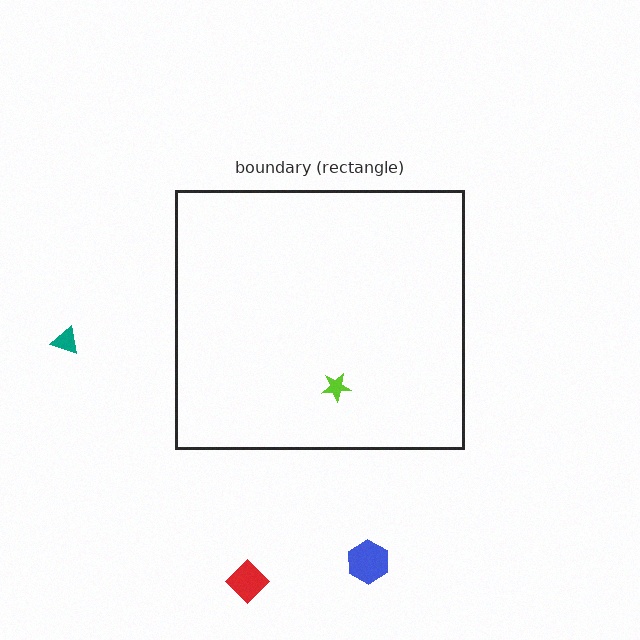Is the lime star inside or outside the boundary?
Inside.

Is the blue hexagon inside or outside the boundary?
Outside.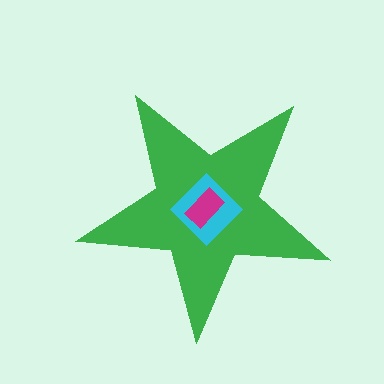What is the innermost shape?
The magenta rectangle.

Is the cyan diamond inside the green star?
Yes.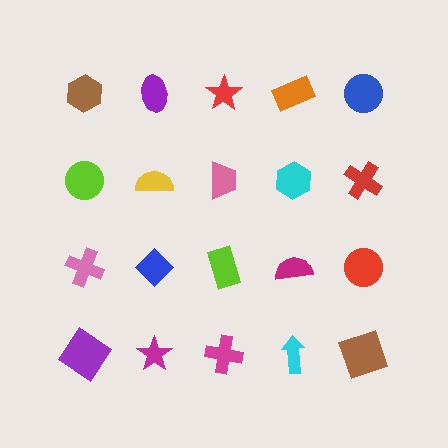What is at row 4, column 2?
A magenta star.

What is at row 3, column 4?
A magenta semicircle.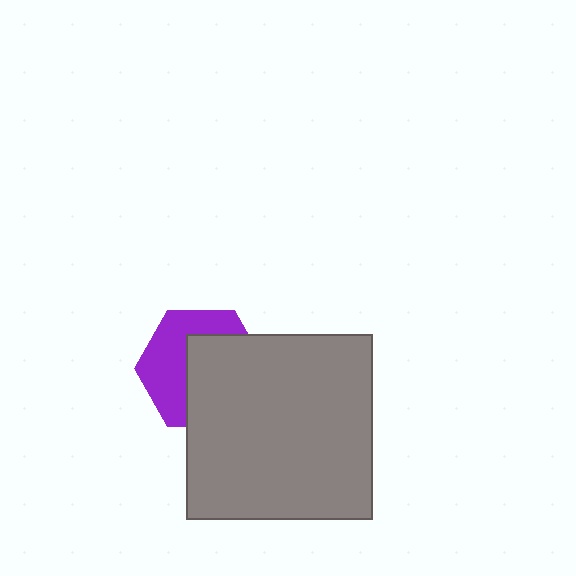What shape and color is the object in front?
The object in front is a gray square.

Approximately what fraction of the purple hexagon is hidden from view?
Roughly 54% of the purple hexagon is hidden behind the gray square.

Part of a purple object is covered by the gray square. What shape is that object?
It is a hexagon.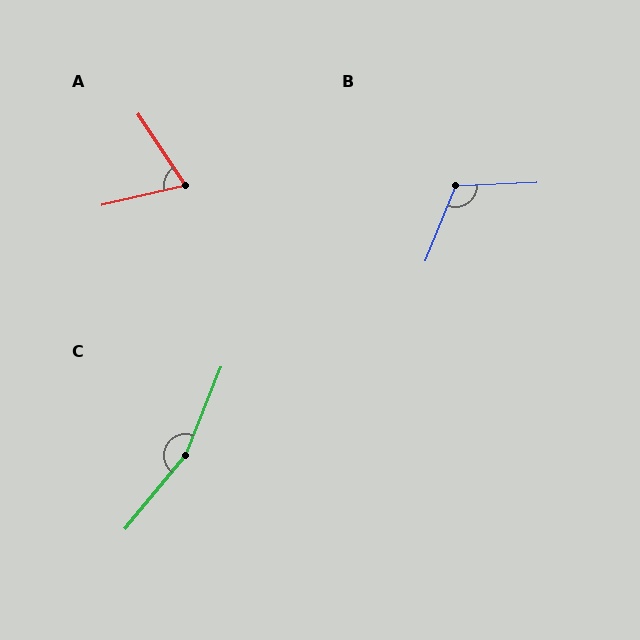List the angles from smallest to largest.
A (69°), B (114°), C (162°).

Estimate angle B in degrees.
Approximately 114 degrees.